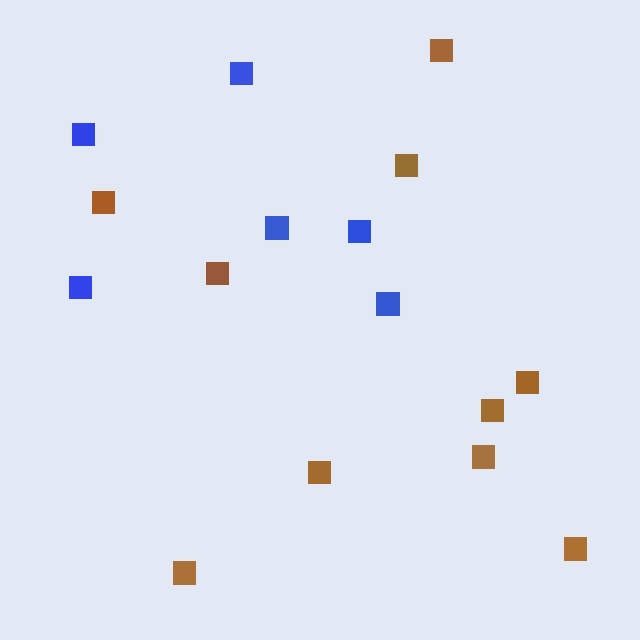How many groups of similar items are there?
There are 2 groups: one group of brown squares (10) and one group of blue squares (6).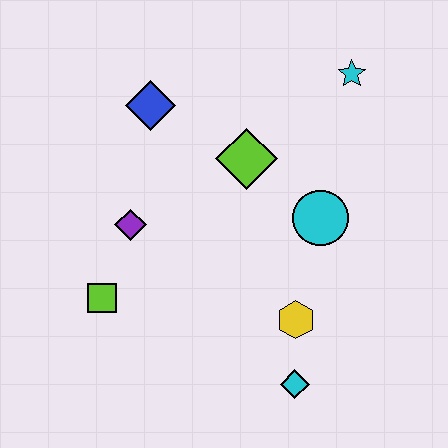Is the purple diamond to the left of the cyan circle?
Yes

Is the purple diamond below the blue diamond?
Yes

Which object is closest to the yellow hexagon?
The cyan diamond is closest to the yellow hexagon.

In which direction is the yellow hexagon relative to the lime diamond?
The yellow hexagon is below the lime diamond.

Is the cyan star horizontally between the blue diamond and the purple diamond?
No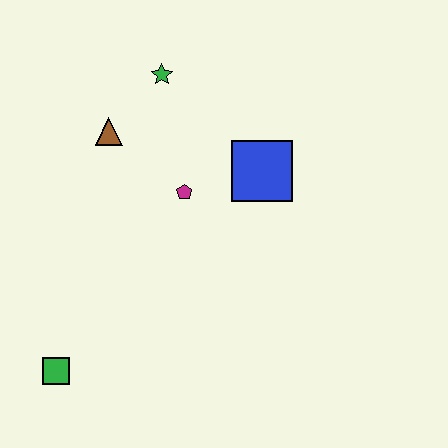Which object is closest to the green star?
The brown triangle is closest to the green star.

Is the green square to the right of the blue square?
No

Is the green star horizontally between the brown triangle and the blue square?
Yes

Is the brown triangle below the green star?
Yes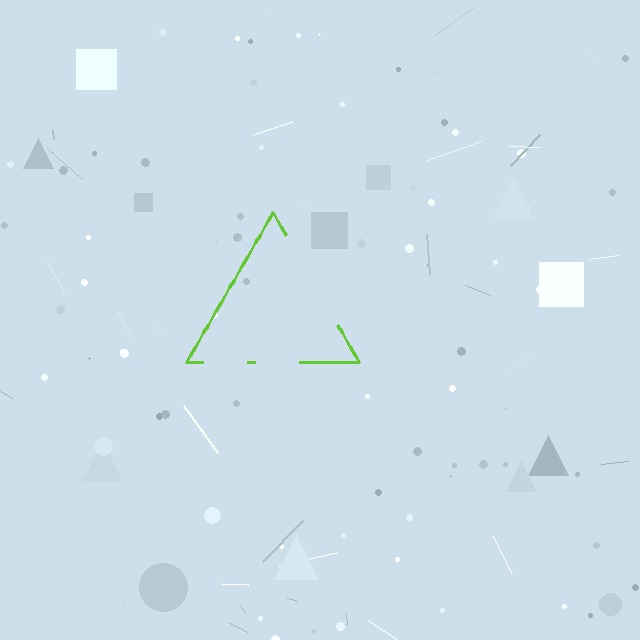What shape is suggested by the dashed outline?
The dashed outline suggests a triangle.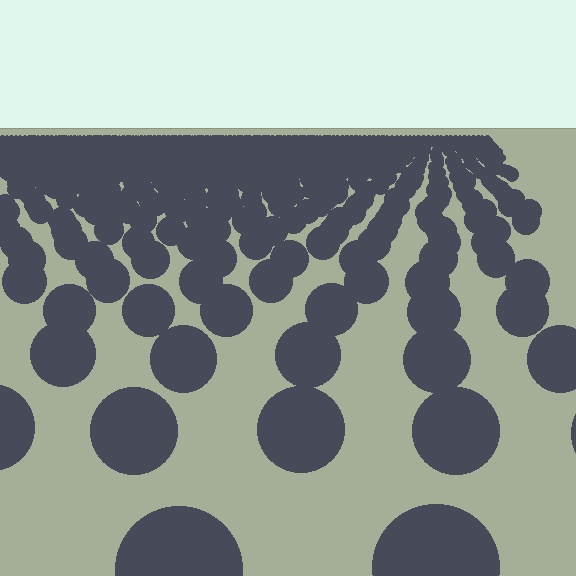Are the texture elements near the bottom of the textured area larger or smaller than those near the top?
Larger. Near the bottom, elements are closer to the viewer and appear at a bigger on-screen size.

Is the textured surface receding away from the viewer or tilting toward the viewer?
The surface is receding away from the viewer. Texture elements get smaller and denser toward the top.